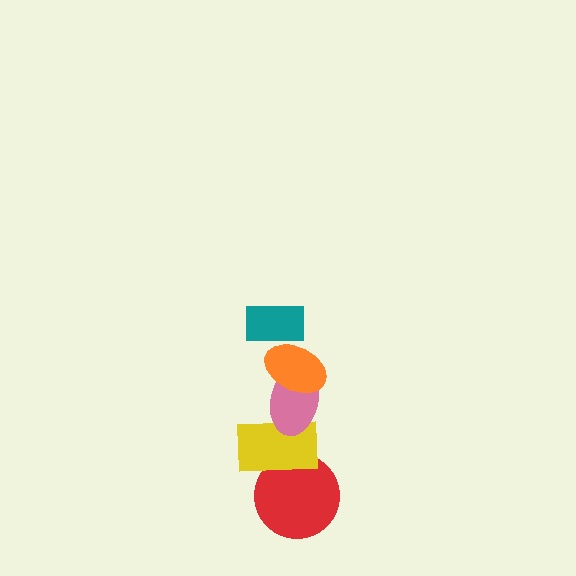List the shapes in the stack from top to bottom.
From top to bottom: the teal rectangle, the orange ellipse, the pink ellipse, the yellow rectangle, the red circle.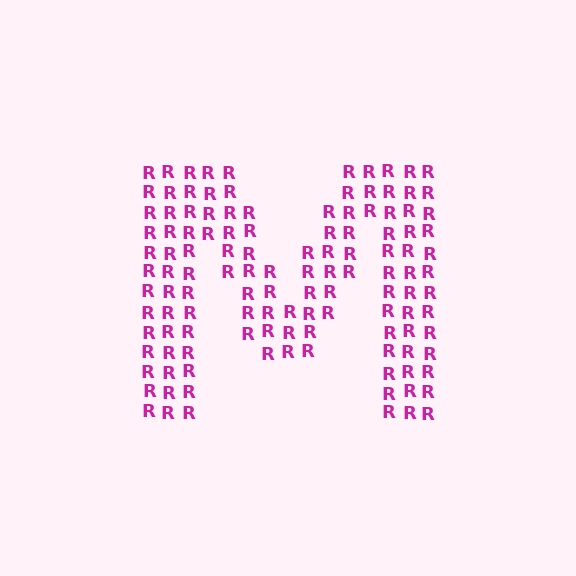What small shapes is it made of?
It is made of small letter R's.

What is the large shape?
The large shape is the letter M.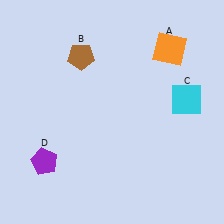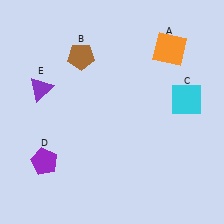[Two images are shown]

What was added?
A purple triangle (E) was added in Image 2.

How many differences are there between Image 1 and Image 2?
There is 1 difference between the two images.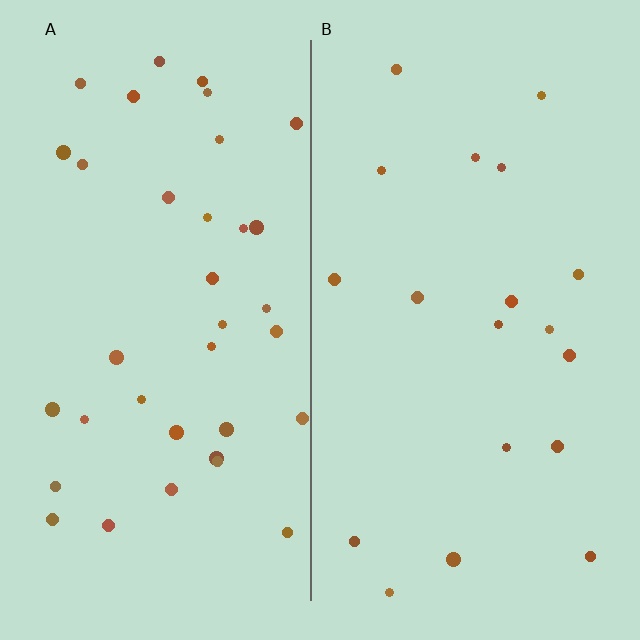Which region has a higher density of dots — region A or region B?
A (the left).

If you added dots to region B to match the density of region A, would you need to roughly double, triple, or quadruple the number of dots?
Approximately double.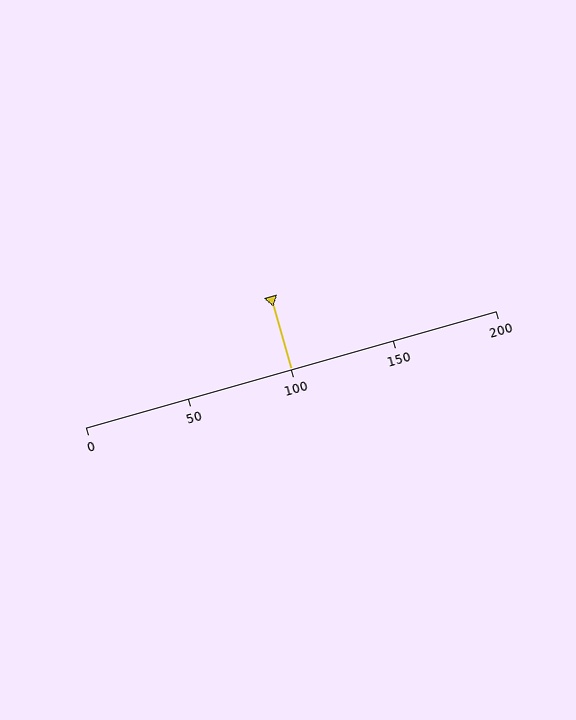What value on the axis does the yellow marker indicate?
The marker indicates approximately 100.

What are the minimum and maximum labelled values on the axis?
The axis runs from 0 to 200.